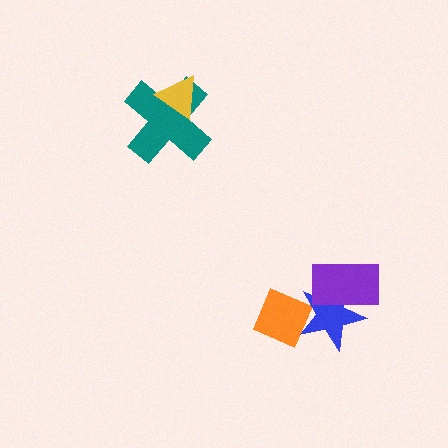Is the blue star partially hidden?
Yes, it is partially covered by another shape.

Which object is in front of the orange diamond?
The blue star is in front of the orange diamond.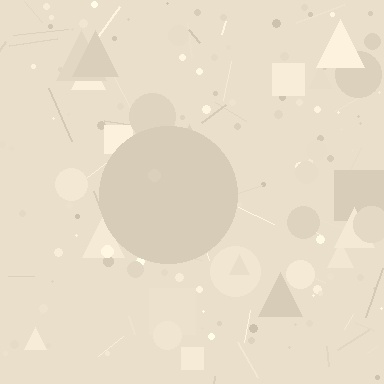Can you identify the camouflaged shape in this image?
The camouflaged shape is a circle.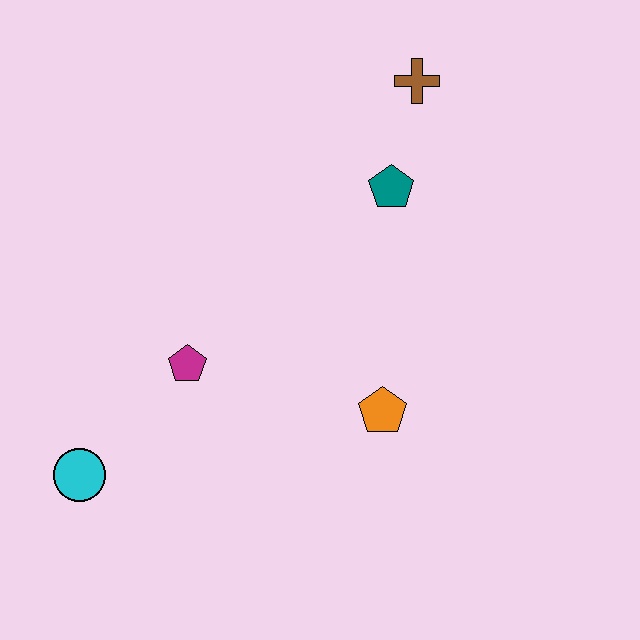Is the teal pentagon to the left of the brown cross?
Yes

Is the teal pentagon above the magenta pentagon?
Yes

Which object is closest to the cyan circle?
The magenta pentagon is closest to the cyan circle.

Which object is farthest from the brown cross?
The cyan circle is farthest from the brown cross.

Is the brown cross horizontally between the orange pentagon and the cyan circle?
No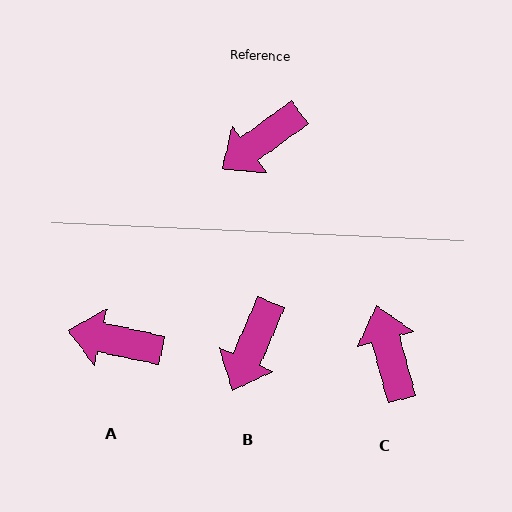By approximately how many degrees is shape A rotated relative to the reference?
Approximately 49 degrees clockwise.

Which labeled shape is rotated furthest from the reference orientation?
C, about 111 degrees away.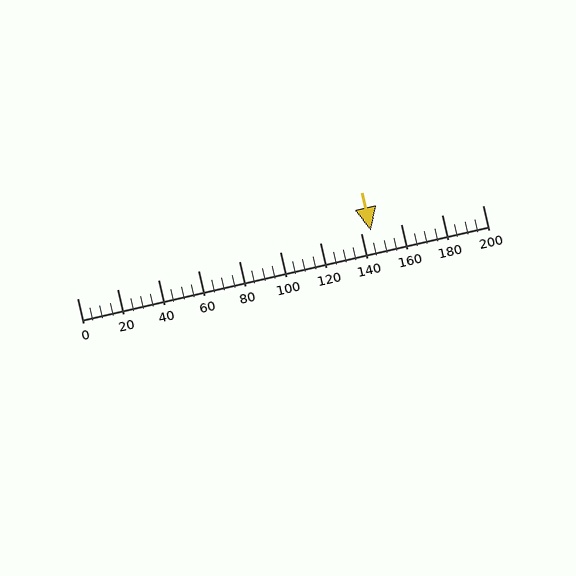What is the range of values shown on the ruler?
The ruler shows values from 0 to 200.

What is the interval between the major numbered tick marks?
The major tick marks are spaced 20 units apart.